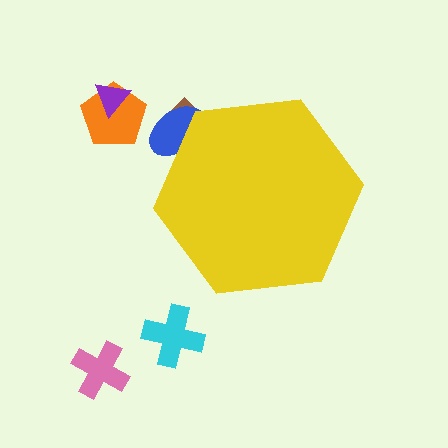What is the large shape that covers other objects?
A yellow hexagon.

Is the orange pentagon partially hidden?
No, the orange pentagon is fully visible.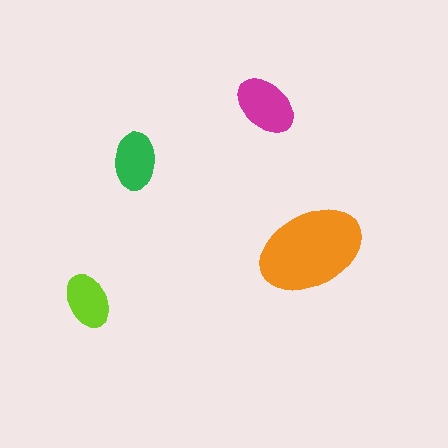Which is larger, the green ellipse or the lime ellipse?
The green one.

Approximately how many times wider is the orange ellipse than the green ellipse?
About 2 times wider.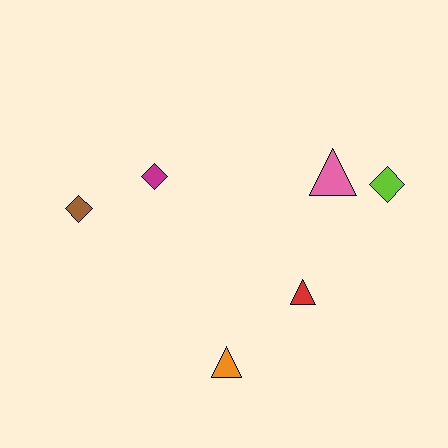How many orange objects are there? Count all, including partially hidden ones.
There is 1 orange object.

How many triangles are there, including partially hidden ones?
There are 3 triangles.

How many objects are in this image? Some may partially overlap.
There are 6 objects.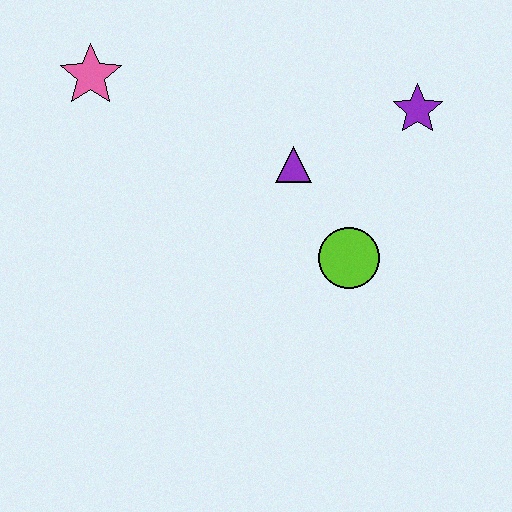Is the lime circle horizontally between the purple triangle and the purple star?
Yes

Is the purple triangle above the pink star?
No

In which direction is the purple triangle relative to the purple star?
The purple triangle is to the left of the purple star.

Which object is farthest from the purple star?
The pink star is farthest from the purple star.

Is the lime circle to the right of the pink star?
Yes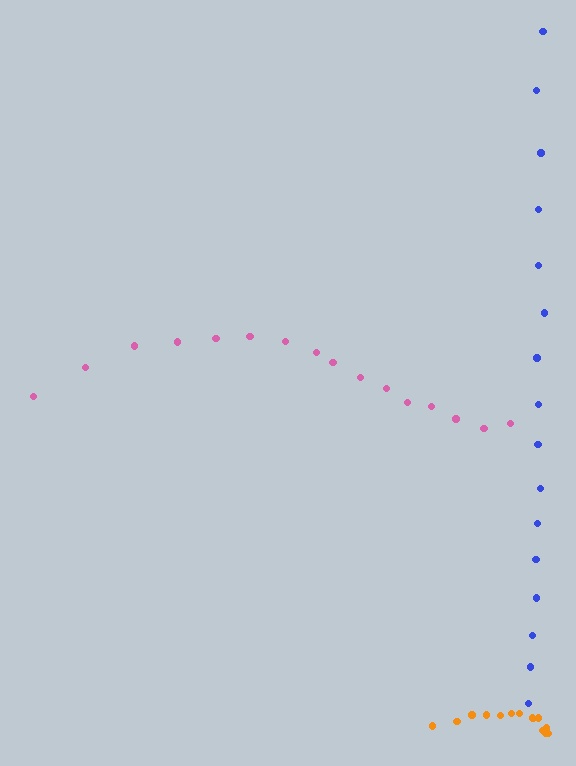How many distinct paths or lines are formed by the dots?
There are 3 distinct paths.